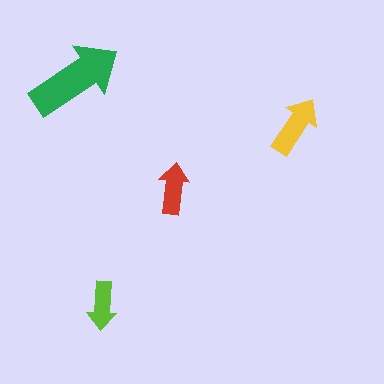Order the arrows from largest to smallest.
the green one, the yellow one, the red one, the lime one.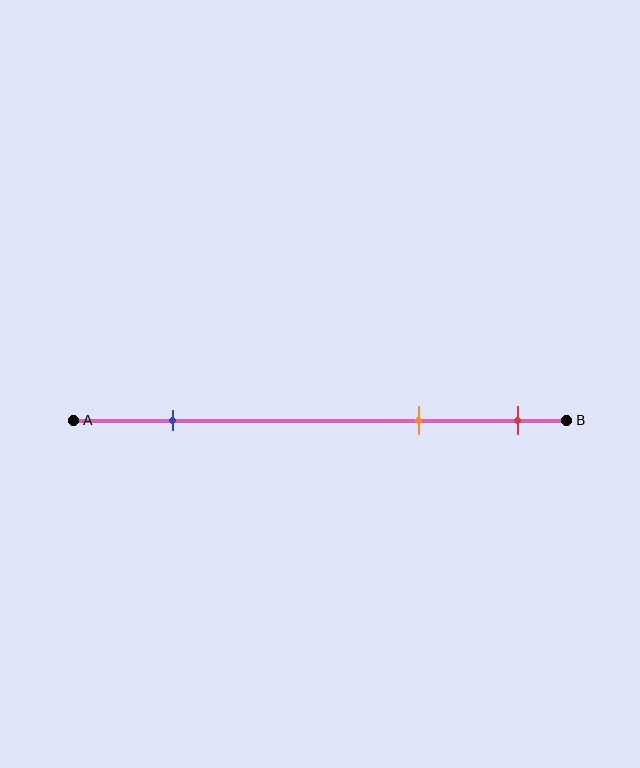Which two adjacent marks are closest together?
The orange and red marks are the closest adjacent pair.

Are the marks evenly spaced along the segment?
No, the marks are not evenly spaced.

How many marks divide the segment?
There are 3 marks dividing the segment.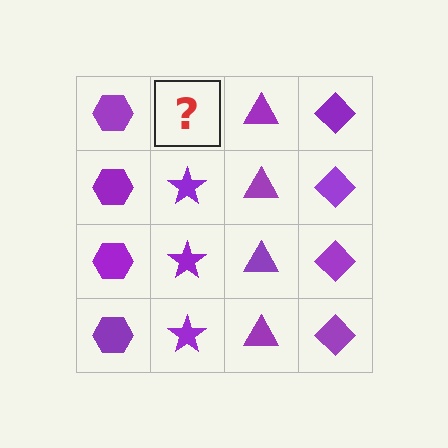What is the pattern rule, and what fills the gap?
The rule is that each column has a consistent shape. The gap should be filled with a purple star.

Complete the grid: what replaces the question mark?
The question mark should be replaced with a purple star.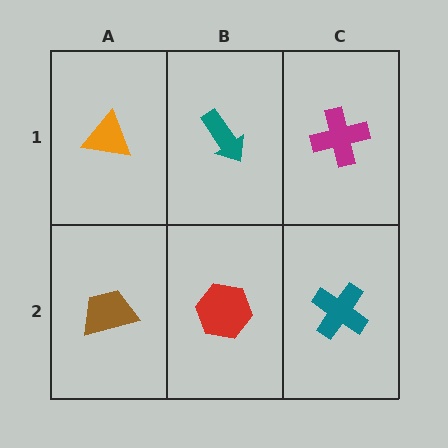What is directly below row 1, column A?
A brown trapezoid.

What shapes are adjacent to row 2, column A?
An orange triangle (row 1, column A), a red hexagon (row 2, column B).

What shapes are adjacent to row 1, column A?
A brown trapezoid (row 2, column A), a teal arrow (row 1, column B).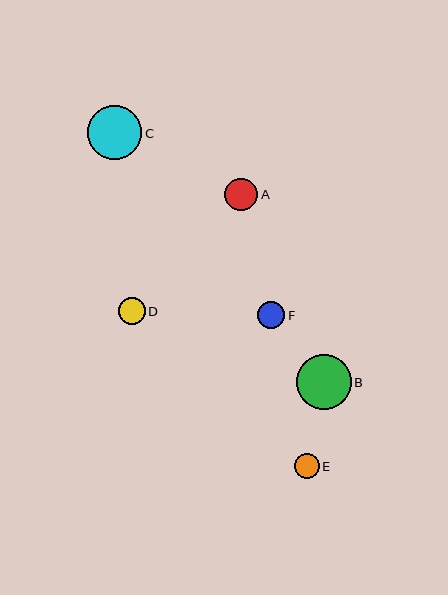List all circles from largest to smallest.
From largest to smallest: B, C, A, F, D, E.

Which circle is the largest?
Circle B is the largest with a size of approximately 54 pixels.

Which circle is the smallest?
Circle E is the smallest with a size of approximately 25 pixels.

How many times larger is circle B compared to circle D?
Circle B is approximately 2.0 times the size of circle D.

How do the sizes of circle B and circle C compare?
Circle B and circle C are approximately the same size.